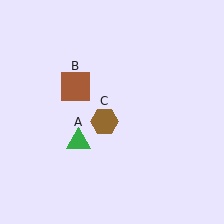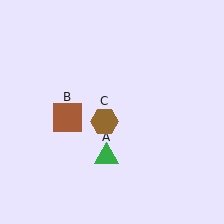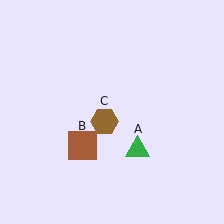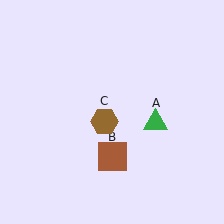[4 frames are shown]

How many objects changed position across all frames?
2 objects changed position: green triangle (object A), brown square (object B).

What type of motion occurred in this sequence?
The green triangle (object A), brown square (object B) rotated counterclockwise around the center of the scene.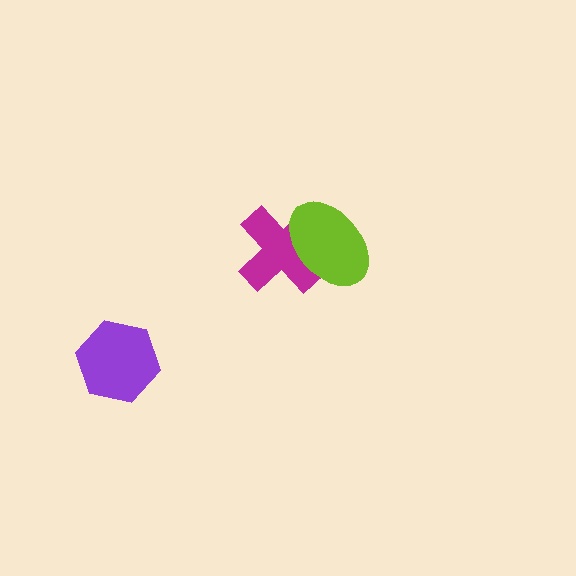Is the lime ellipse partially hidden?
No, no other shape covers it.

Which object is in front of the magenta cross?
The lime ellipse is in front of the magenta cross.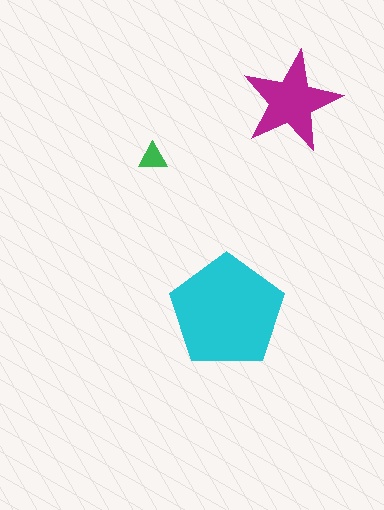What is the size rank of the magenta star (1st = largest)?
2nd.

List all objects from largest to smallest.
The cyan pentagon, the magenta star, the green triangle.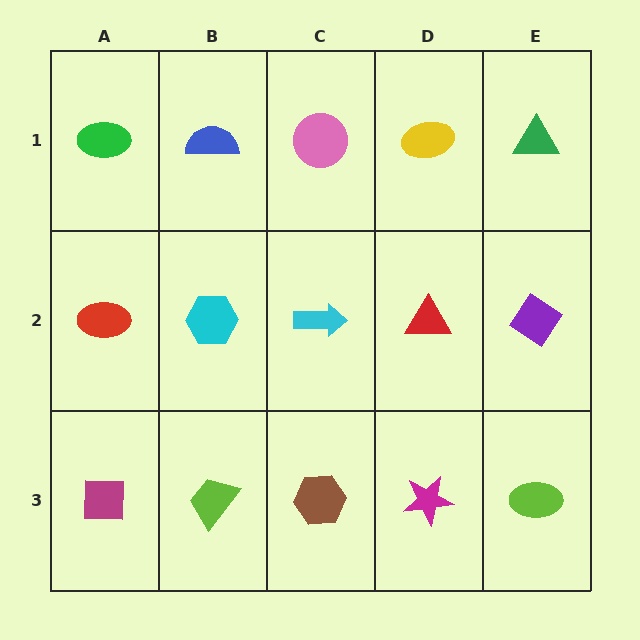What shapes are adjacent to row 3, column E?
A purple diamond (row 2, column E), a magenta star (row 3, column D).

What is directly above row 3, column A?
A red ellipse.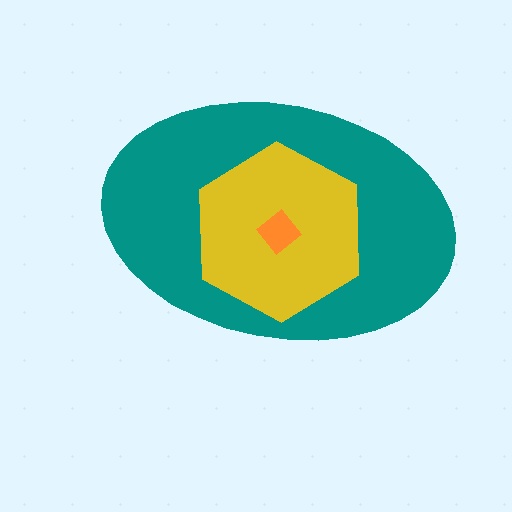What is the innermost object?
The orange diamond.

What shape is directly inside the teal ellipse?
The yellow hexagon.